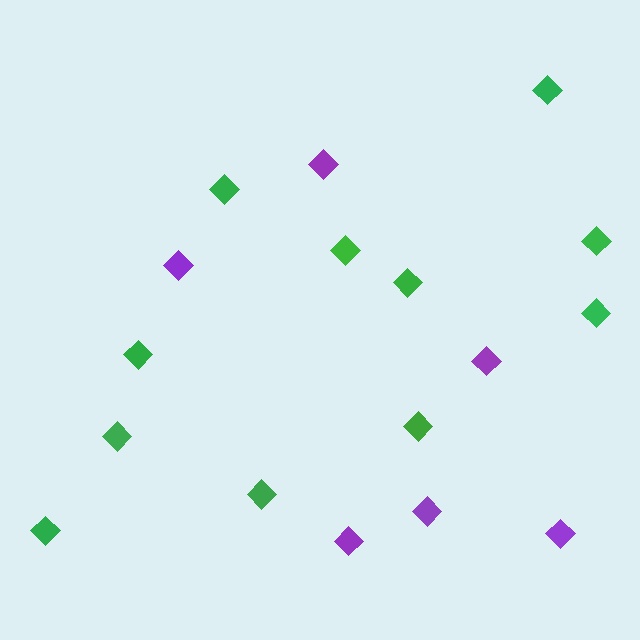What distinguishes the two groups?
There are 2 groups: one group of green diamonds (11) and one group of purple diamonds (6).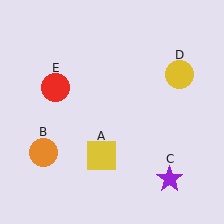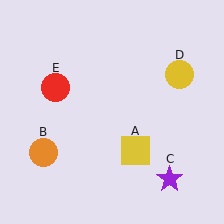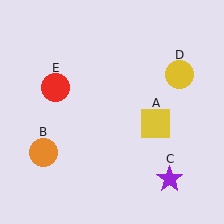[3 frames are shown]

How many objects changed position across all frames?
1 object changed position: yellow square (object A).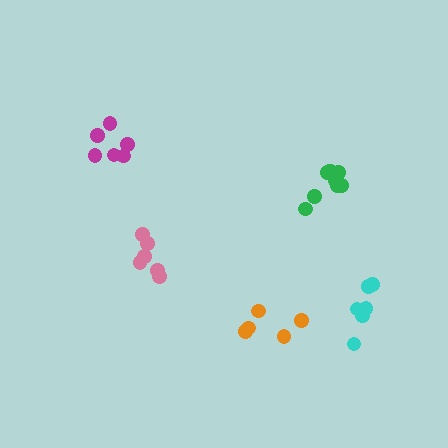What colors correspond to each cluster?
The clusters are colored: pink, green, orange, cyan, magenta.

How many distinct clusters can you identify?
There are 5 distinct clusters.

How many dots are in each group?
Group 1: 6 dots, Group 2: 9 dots, Group 3: 5 dots, Group 4: 6 dots, Group 5: 6 dots (32 total).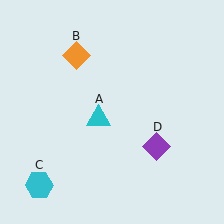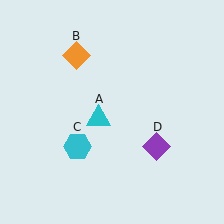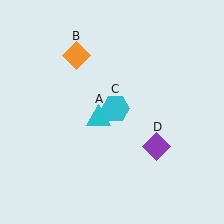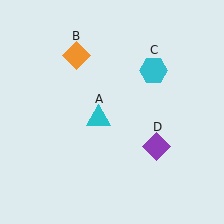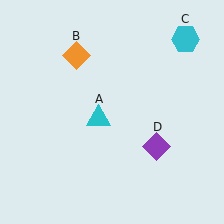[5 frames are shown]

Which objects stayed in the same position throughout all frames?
Cyan triangle (object A) and orange diamond (object B) and purple diamond (object D) remained stationary.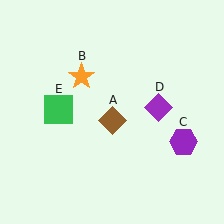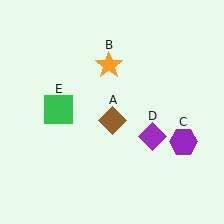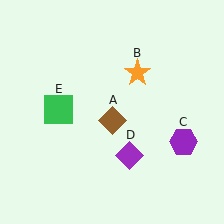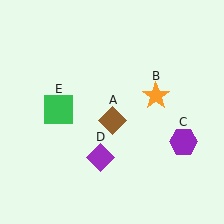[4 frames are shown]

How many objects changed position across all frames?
2 objects changed position: orange star (object B), purple diamond (object D).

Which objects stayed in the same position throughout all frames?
Brown diamond (object A) and purple hexagon (object C) and green square (object E) remained stationary.